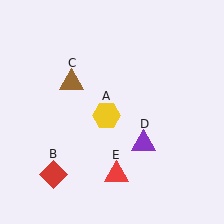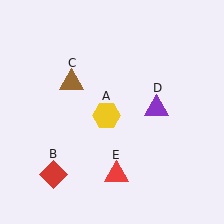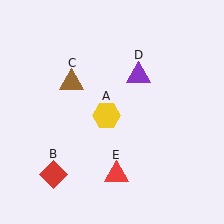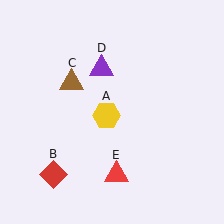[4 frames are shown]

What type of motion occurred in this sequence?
The purple triangle (object D) rotated counterclockwise around the center of the scene.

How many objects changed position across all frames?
1 object changed position: purple triangle (object D).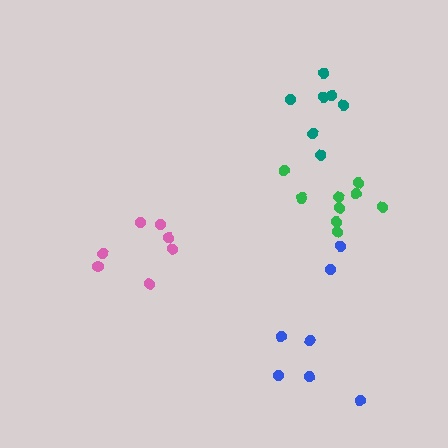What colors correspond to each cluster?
The clusters are colored: blue, pink, green, teal.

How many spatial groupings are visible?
There are 4 spatial groupings.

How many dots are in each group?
Group 1: 7 dots, Group 2: 7 dots, Group 3: 9 dots, Group 4: 7 dots (30 total).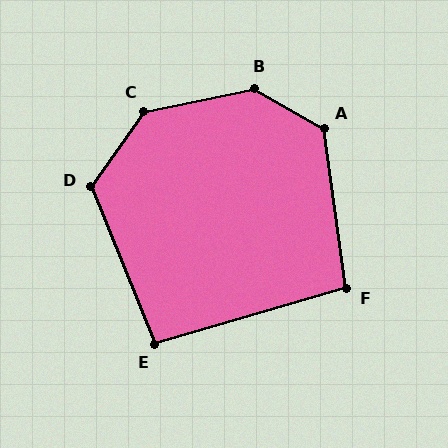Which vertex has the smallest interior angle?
E, at approximately 96 degrees.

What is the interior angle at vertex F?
Approximately 98 degrees (obtuse).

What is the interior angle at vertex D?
Approximately 123 degrees (obtuse).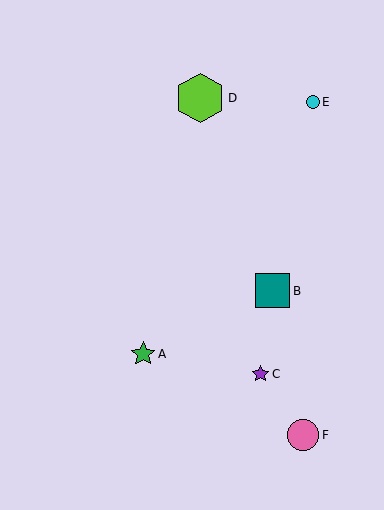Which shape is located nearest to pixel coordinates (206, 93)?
The lime hexagon (labeled D) at (200, 98) is nearest to that location.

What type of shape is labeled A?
Shape A is a green star.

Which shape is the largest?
The lime hexagon (labeled D) is the largest.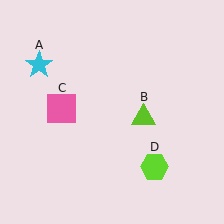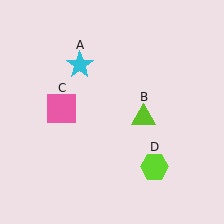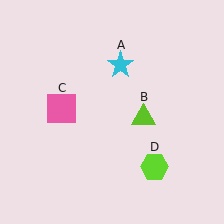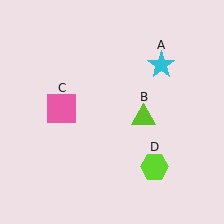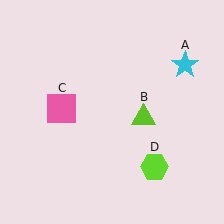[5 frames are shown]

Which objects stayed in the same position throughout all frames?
Lime triangle (object B) and pink square (object C) and lime hexagon (object D) remained stationary.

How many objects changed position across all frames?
1 object changed position: cyan star (object A).